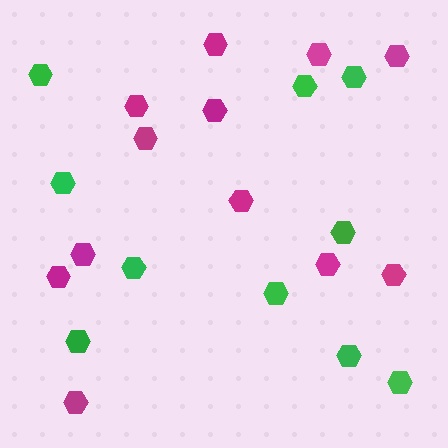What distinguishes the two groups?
There are 2 groups: one group of green hexagons (10) and one group of magenta hexagons (12).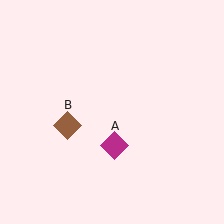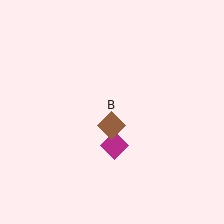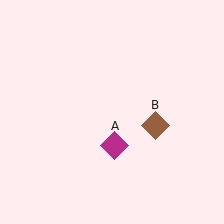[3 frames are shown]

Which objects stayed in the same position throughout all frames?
Magenta diamond (object A) remained stationary.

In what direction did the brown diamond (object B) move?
The brown diamond (object B) moved right.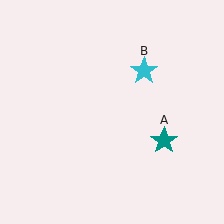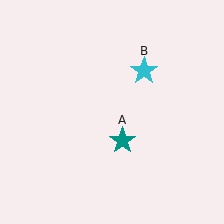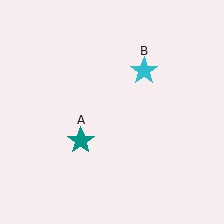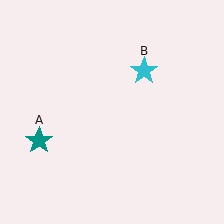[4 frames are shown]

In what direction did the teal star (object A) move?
The teal star (object A) moved left.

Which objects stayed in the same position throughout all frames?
Cyan star (object B) remained stationary.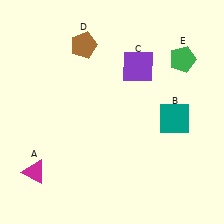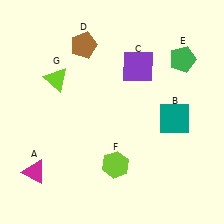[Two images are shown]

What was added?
A lime hexagon (F), a lime triangle (G) were added in Image 2.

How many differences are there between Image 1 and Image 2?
There are 2 differences between the two images.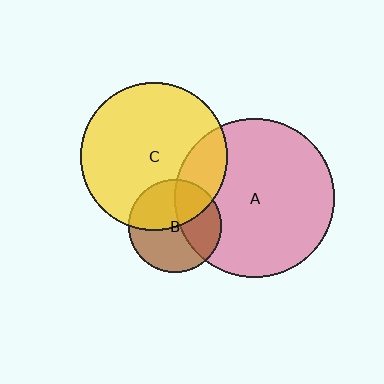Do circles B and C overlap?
Yes.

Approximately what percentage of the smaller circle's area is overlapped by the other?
Approximately 45%.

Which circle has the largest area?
Circle A (pink).